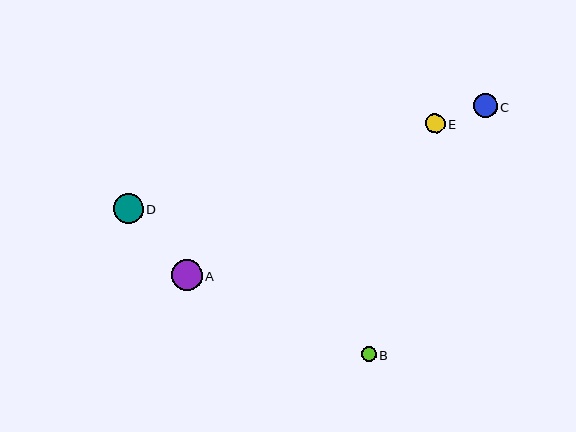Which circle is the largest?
Circle A is the largest with a size of approximately 31 pixels.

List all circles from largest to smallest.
From largest to smallest: A, D, C, E, B.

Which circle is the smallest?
Circle B is the smallest with a size of approximately 15 pixels.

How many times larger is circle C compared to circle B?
Circle C is approximately 1.6 times the size of circle B.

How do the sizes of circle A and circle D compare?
Circle A and circle D are approximately the same size.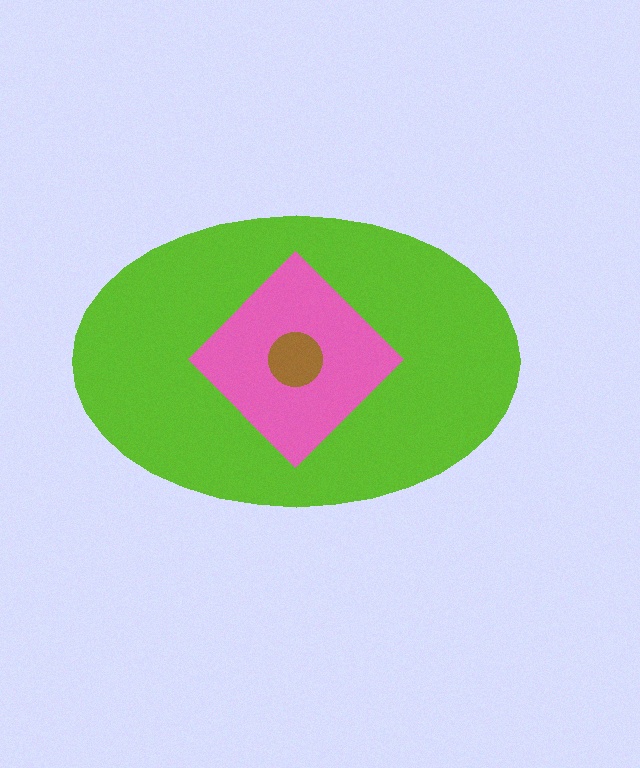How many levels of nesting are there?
3.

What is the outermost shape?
The lime ellipse.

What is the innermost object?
The brown circle.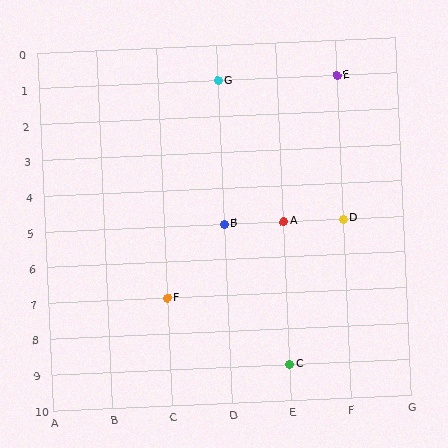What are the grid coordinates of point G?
Point G is at grid coordinates (D, 1).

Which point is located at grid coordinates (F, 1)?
Point E is at (F, 1).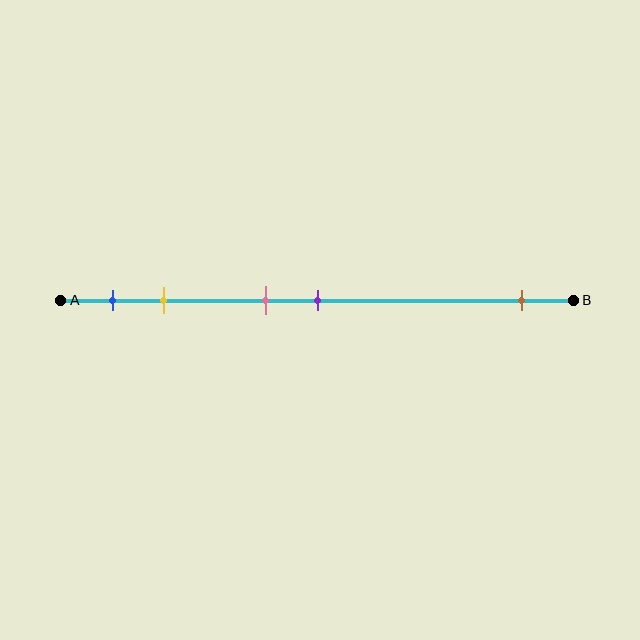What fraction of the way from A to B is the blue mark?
The blue mark is approximately 10% (0.1) of the way from A to B.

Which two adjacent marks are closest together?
The pink and purple marks are the closest adjacent pair.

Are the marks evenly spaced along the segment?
No, the marks are not evenly spaced.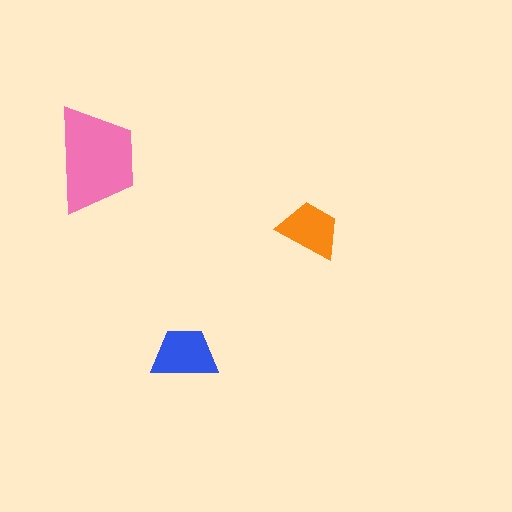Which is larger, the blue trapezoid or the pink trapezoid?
The pink one.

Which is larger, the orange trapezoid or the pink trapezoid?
The pink one.